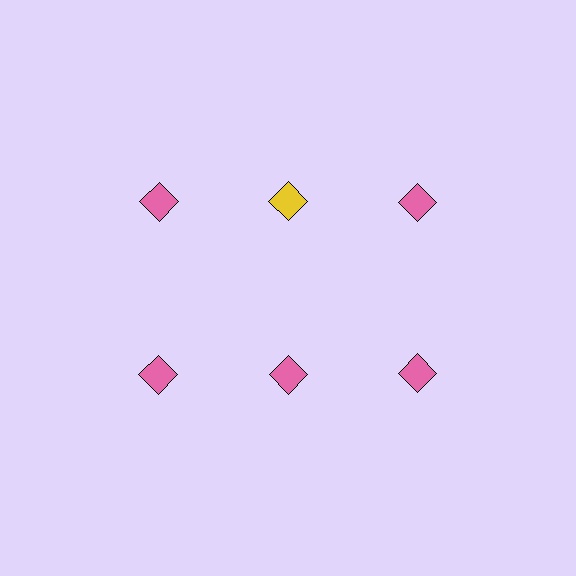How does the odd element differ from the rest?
It has a different color: yellow instead of pink.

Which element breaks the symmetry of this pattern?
The yellow diamond in the top row, second from left column breaks the symmetry. All other shapes are pink diamonds.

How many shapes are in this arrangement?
There are 6 shapes arranged in a grid pattern.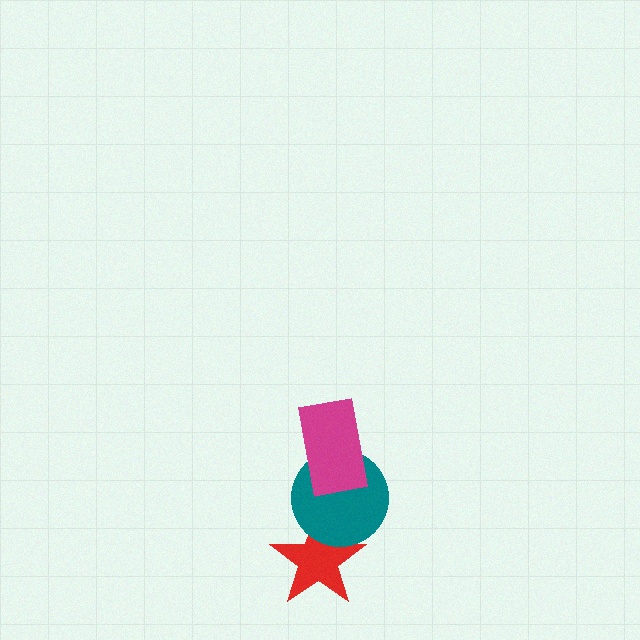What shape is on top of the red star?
The teal circle is on top of the red star.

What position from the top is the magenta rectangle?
The magenta rectangle is 1st from the top.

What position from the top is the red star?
The red star is 3rd from the top.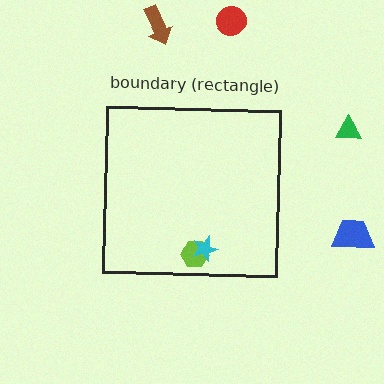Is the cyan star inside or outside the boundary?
Inside.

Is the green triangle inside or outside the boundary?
Outside.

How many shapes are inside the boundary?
2 inside, 4 outside.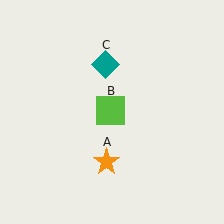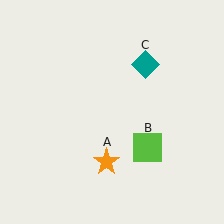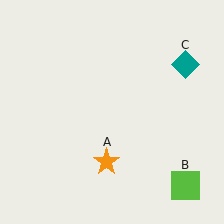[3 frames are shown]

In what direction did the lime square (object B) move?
The lime square (object B) moved down and to the right.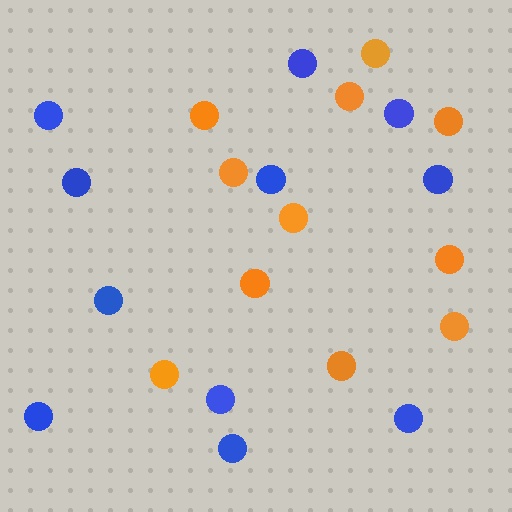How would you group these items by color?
There are 2 groups: one group of blue circles (11) and one group of orange circles (11).